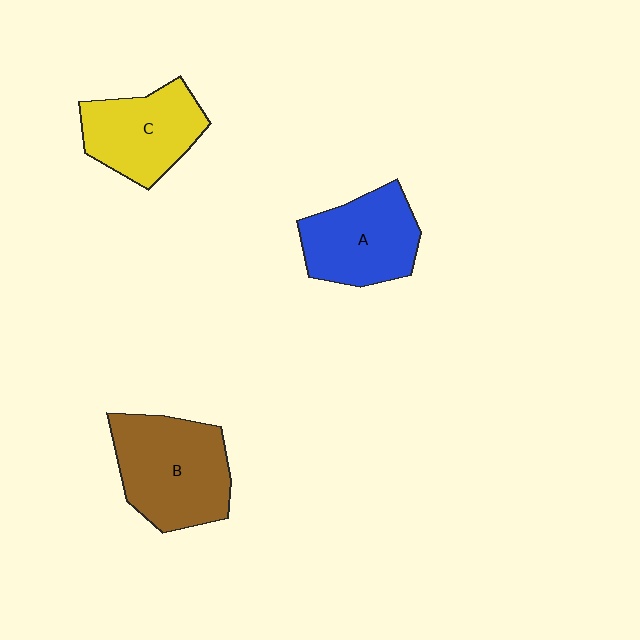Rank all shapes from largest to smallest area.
From largest to smallest: B (brown), A (blue), C (yellow).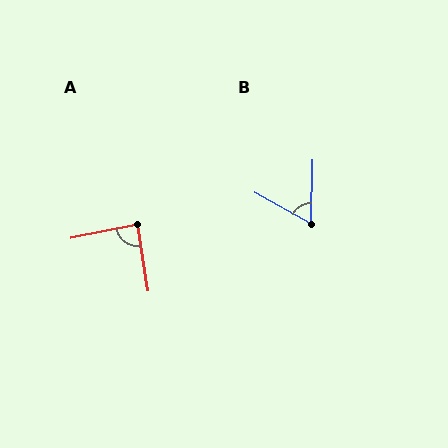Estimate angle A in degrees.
Approximately 87 degrees.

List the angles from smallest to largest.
B (63°), A (87°).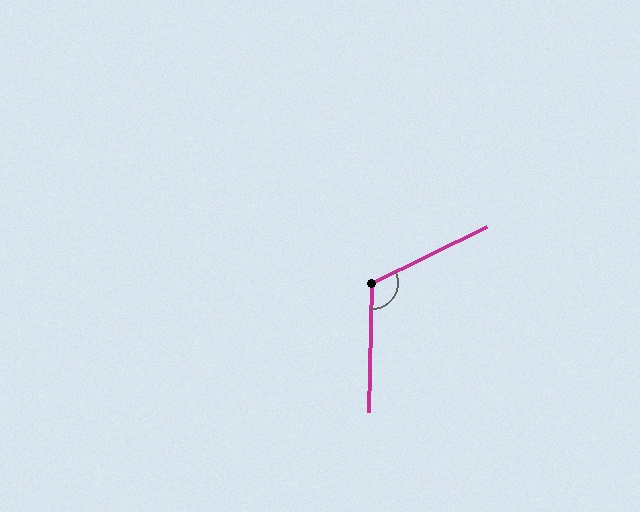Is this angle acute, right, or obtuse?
It is obtuse.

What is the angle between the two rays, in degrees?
Approximately 118 degrees.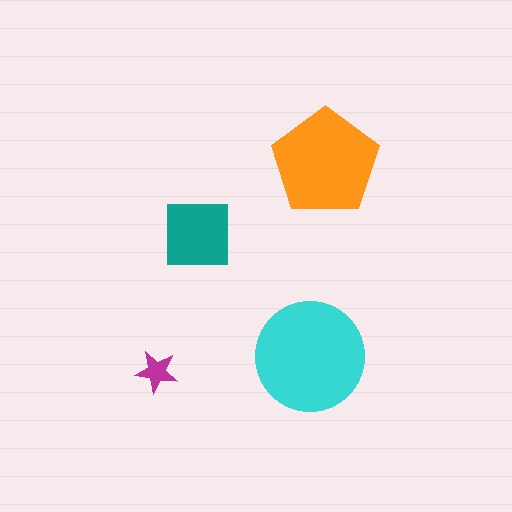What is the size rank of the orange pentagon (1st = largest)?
2nd.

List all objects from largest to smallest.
The cyan circle, the orange pentagon, the teal square, the magenta star.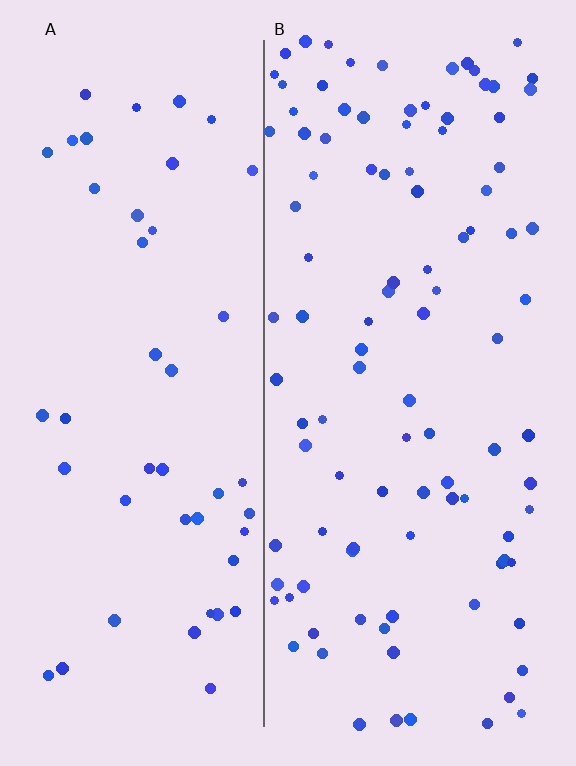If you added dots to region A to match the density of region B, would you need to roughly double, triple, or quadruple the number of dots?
Approximately double.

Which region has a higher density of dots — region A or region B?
B (the right).